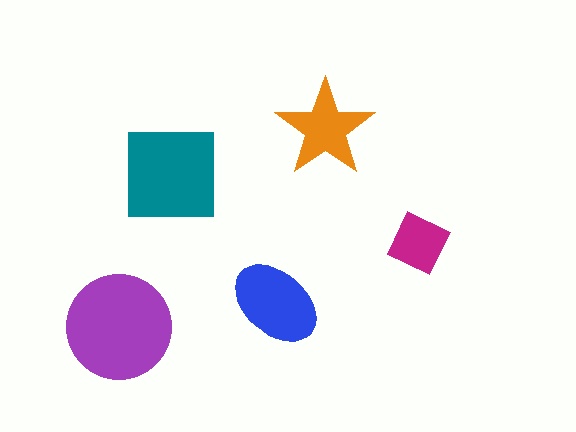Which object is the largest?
The purple circle.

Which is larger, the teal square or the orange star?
The teal square.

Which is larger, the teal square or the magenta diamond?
The teal square.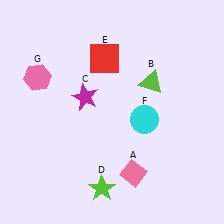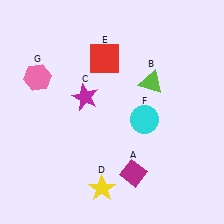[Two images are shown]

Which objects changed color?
A changed from pink to magenta. D changed from lime to yellow.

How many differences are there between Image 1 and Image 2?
There are 2 differences between the two images.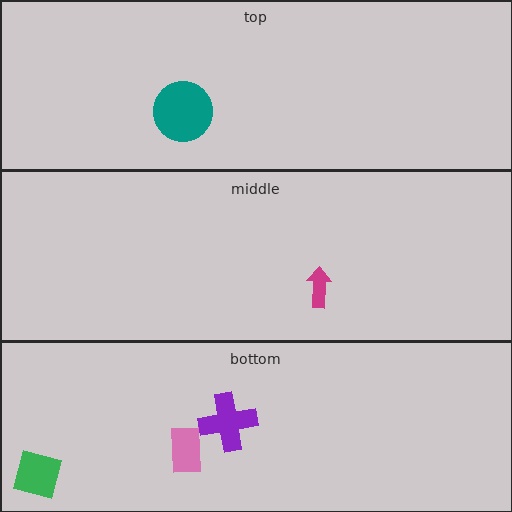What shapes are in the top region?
The teal circle.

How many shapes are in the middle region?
1.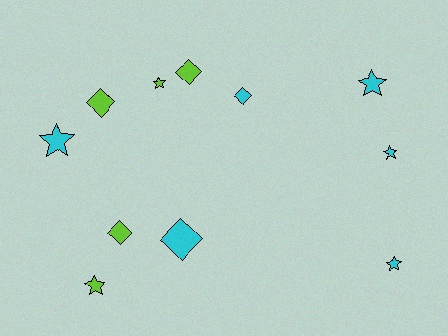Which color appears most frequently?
Cyan, with 6 objects.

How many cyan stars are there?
There are 4 cyan stars.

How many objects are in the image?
There are 11 objects.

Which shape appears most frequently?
Star, with 6 objects.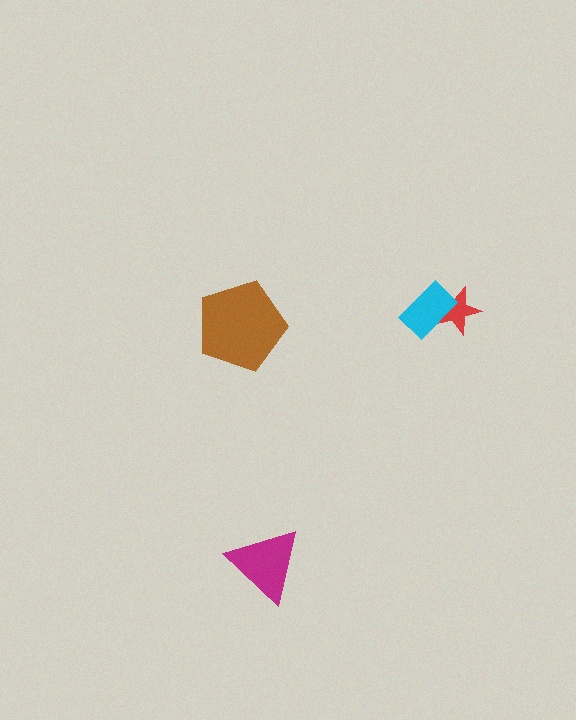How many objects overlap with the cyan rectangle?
1 object overlaps with the cyan rectangle.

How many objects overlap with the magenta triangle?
0 objects overlap with the magenta triangle.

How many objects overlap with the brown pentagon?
0 objects overlap with the brown pentagon.